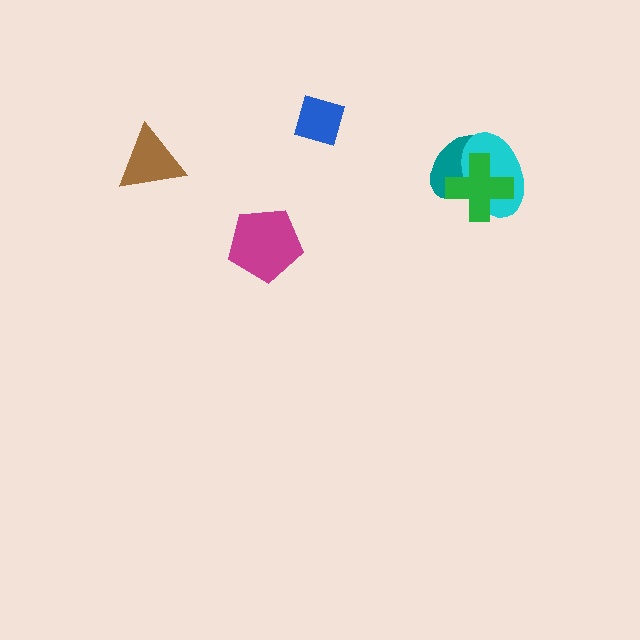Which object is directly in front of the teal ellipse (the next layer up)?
The cyan ellipse is directly in front of the teal ellipse.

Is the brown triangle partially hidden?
No, no other shape covers it.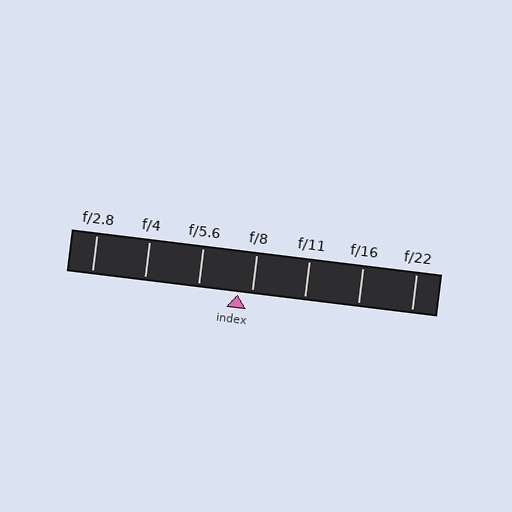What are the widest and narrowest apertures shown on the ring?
The widest aperture shown is f/2.8 and the narrowest is f/22.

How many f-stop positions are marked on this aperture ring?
There are 7 f-stop positions marked.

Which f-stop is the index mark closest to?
The index mark is closest to f/8.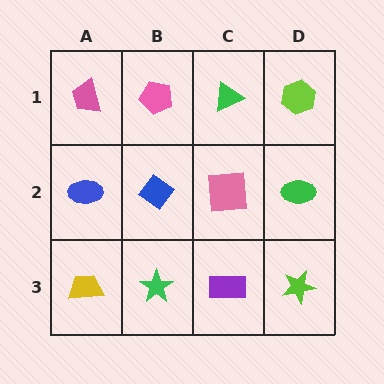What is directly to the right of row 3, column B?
A purple rectangle.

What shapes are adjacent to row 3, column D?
A green ellipse (row 2, column D), a purple rectangle (row 3, column C).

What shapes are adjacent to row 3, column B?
A blue diamond (row 2, column B), a yellow trapezoid (row 3, column A), a purple rectangle (row 3, column C).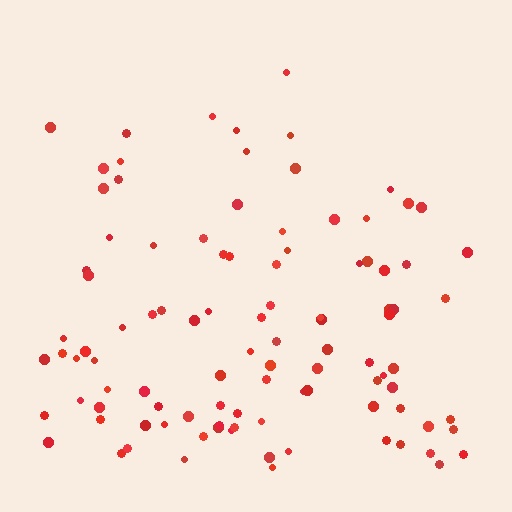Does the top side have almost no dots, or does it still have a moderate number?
Still a moderate number, just noticeably fewer than the bottom.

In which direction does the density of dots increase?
From top to bottom, with the bottom side densest.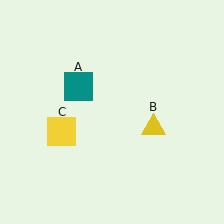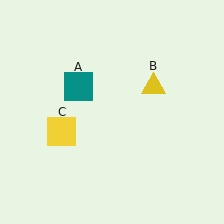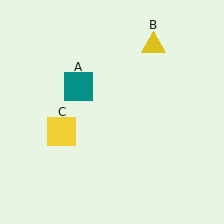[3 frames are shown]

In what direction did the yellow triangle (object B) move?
The yellow triangle (object B) moved up.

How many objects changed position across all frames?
1 object changed position: yellow triangle (object B).